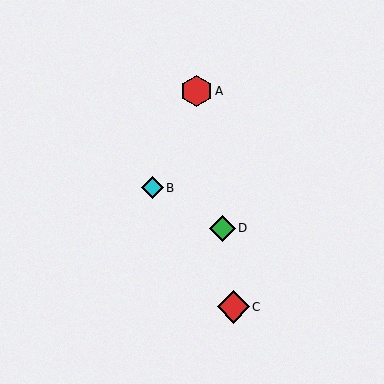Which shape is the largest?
The red diamond (labeled C) is the largest.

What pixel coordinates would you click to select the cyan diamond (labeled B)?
Click at (152, 188) to select the cyan diamond B.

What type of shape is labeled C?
Shape C is a red diamond.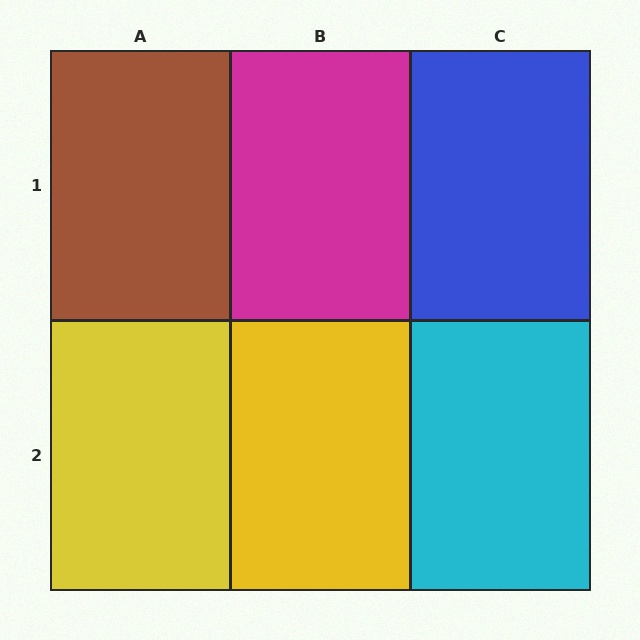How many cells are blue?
1 cell is blue.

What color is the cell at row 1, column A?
Brown.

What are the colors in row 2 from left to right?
Yellow, yellow, cyan.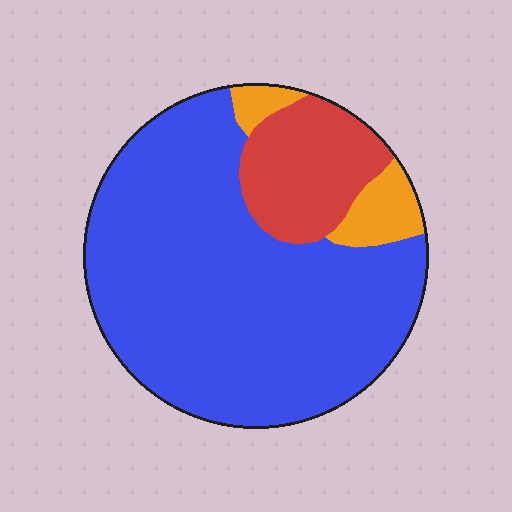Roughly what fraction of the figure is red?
Red covers around 15% of the figure.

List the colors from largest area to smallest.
From largest to smallest: blue, red, orange.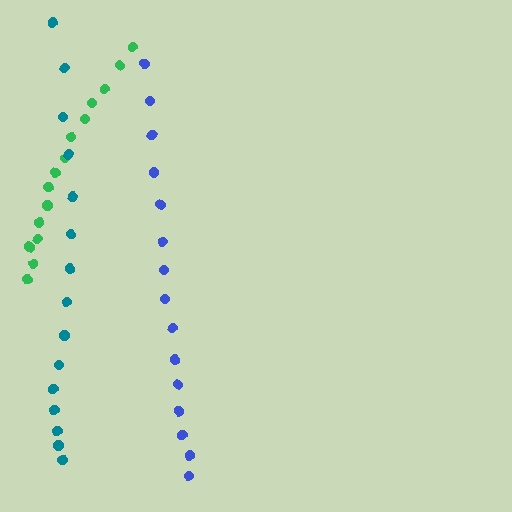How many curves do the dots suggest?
There are 3 distinct paths.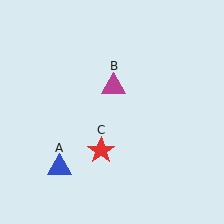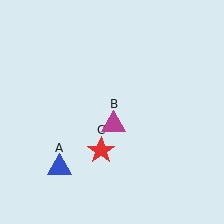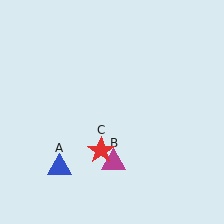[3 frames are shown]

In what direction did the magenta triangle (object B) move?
The magenta triangle (object B) moved down.